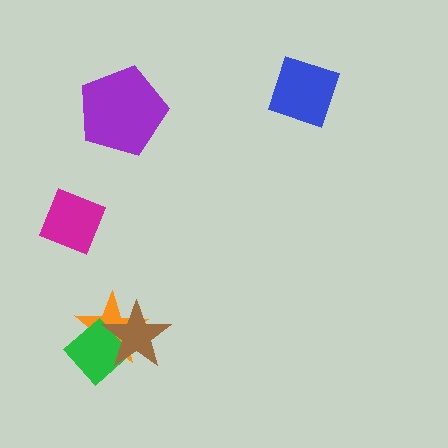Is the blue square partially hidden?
No, no other shape covers it.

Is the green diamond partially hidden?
Yes, it is partially covered by another shape.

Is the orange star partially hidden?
Yes, it is partially covered by another shape.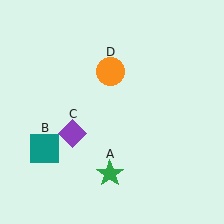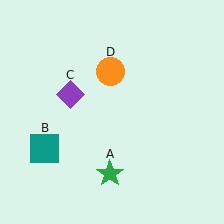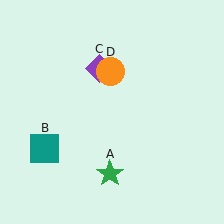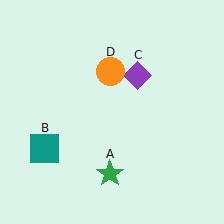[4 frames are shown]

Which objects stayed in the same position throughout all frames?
Green star (object A) and teal square (object B) and orange circle (object D) remained stationary.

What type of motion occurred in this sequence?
The purple diamond (object C) rotated clockwise around the center of the scene.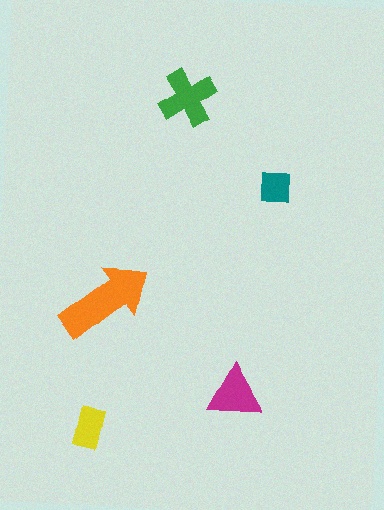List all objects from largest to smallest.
The orange arrow, the green cross, the magenta triangle, the yellow rectangle, the teal square.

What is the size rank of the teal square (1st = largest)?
5th.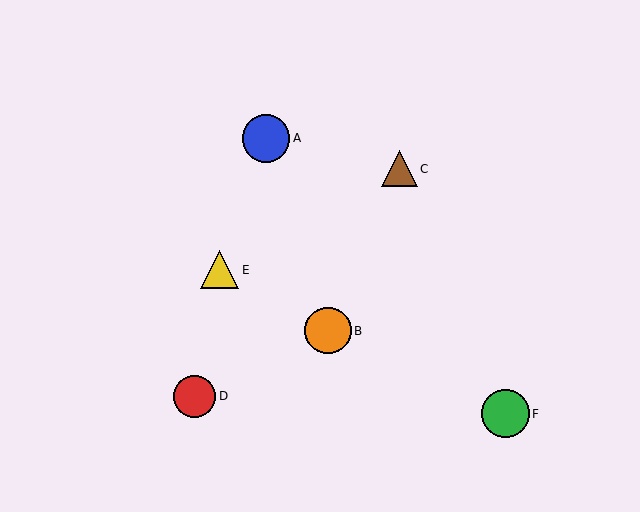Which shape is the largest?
The green circle (labeled F) is the largest.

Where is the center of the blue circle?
The center of the blue circle is at (266, 138).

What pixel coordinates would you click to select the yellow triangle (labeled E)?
Click at (220, 270) to select the yellow triangle E.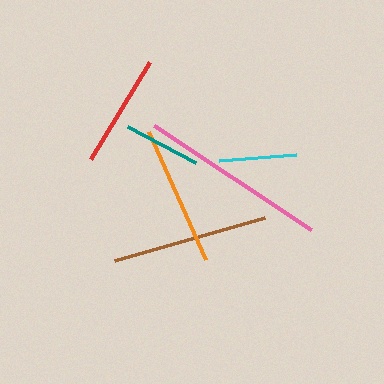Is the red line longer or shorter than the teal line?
The red line is longer than the teal line.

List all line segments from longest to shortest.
From longest to shortest: pink, brown, orange, red, cyan, teal.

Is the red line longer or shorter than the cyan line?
The red line is longer than the cyan line.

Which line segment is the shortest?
The teal line is the shortest at approximately 76 pixels.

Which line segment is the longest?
The pink line is the longest at approximately 188 pixels.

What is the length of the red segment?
The red segment is approximately 114 pixels long.